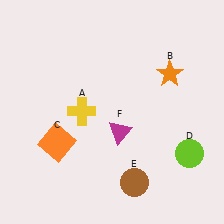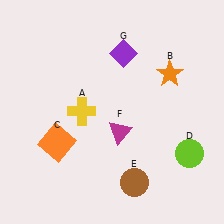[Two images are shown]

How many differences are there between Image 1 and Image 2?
There is 1 difference between the two images.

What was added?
A purple diamond (G) was added in Image 2.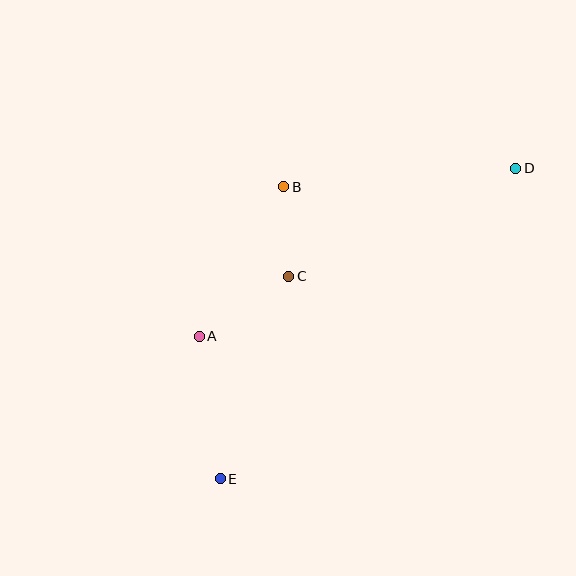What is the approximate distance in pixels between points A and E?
The distance between A and E is approximately 144 pixels.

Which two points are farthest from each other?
Points D and E are farthest from each other.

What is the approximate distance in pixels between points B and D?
The distance between B and D is approximately 233 pixels.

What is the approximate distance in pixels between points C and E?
The distance between C and E is approximately 214 pixels.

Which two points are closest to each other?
Points B and C are closest to each other.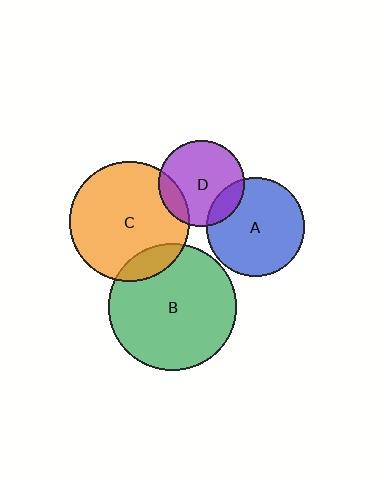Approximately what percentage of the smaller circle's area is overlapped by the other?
Approximately 15%.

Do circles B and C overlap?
Yes.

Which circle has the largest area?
Circle B (green).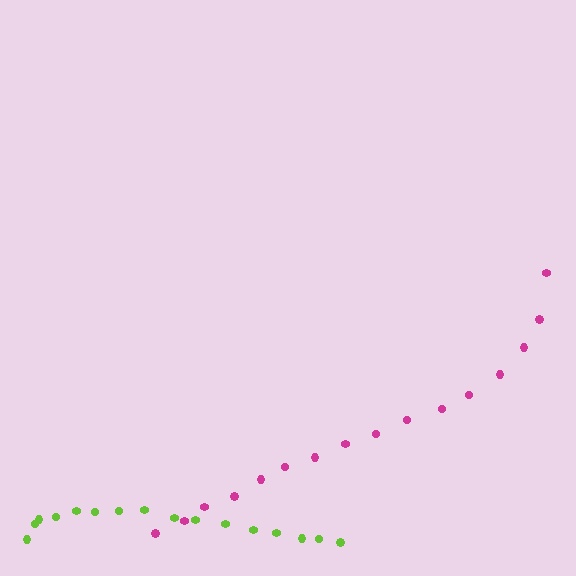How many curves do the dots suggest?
There are 2 distinct paths.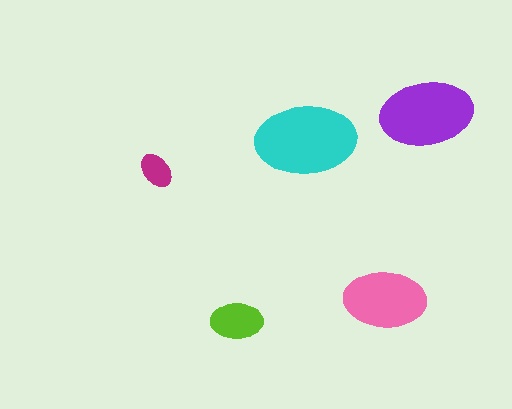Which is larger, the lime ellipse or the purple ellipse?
The purple one.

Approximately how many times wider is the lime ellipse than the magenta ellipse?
About 1.5 times wider.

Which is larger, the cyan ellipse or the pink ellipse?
The cyan one.